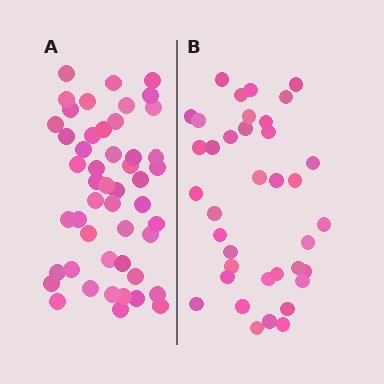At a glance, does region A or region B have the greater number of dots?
Region A (the left region) has more dots.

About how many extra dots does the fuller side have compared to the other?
Region A has roughly 12 or so more dots than region B.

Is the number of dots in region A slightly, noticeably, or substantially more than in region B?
Region A has noticeably more, but not dramatically so. The ratio is roughly 1.3 to 1.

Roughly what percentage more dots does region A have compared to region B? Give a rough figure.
About 30% more.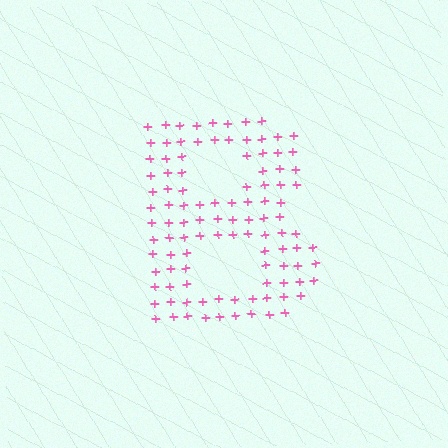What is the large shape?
The large shape is the letter B.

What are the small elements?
The small elements are plus signs.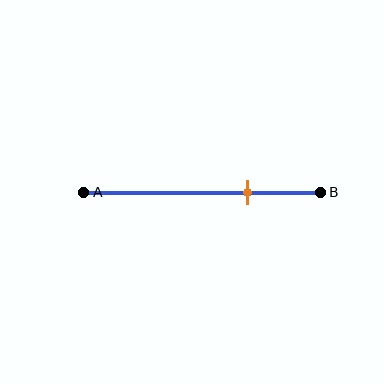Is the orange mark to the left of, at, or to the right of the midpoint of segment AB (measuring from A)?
The orange mark is to the right of the midpoint of segment AB.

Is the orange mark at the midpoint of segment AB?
No, the mark is at about 70% from A, not at the 50% midpoint.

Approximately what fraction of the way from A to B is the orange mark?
The orange mark is approximately 70% of the way from A to B.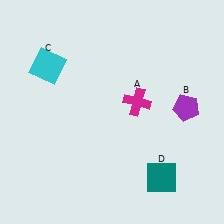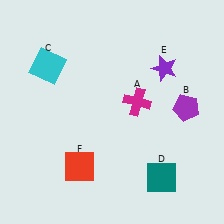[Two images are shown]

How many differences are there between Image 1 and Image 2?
There are 2 differences between the two images.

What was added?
A purple star (E), a red square (F) were added in Image 2.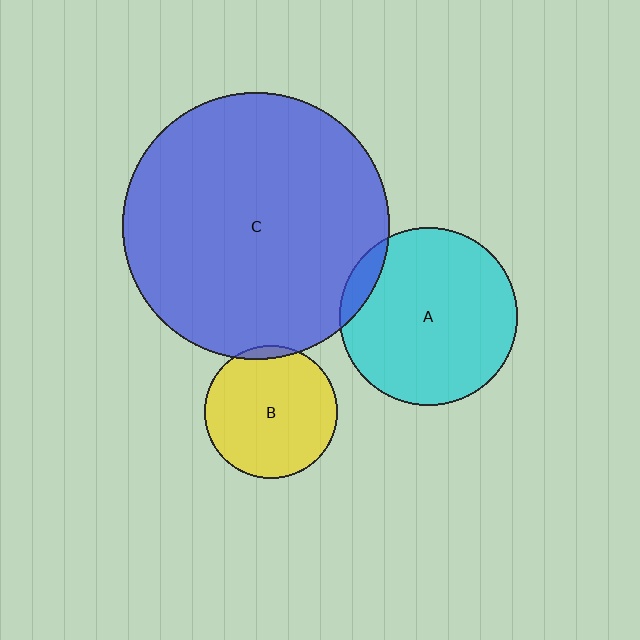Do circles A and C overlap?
Yes.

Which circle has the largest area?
Circle C (blue).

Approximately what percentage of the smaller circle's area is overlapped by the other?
Approximately 10%.